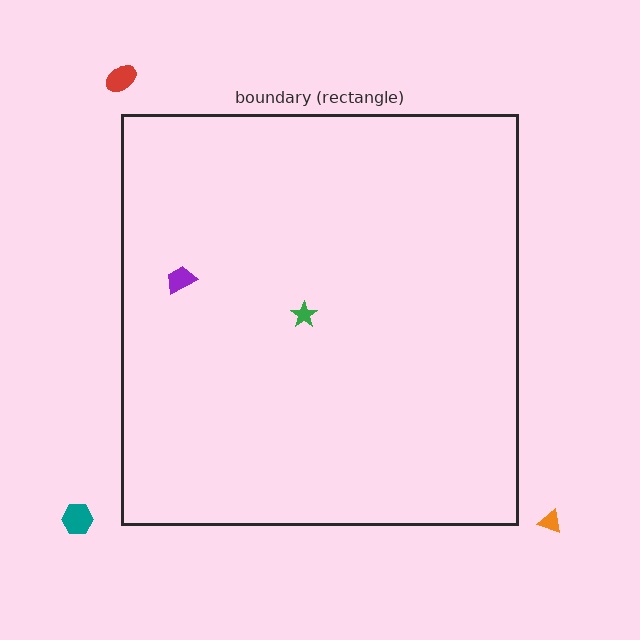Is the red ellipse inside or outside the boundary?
Outside.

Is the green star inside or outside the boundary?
Inside.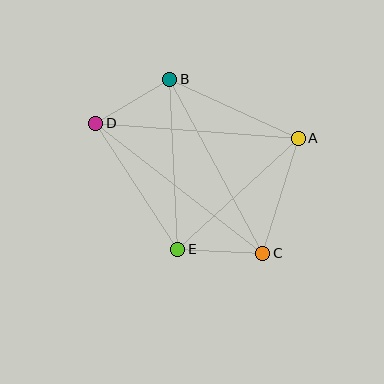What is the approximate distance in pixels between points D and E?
The distance between D and E is approximately 150 pixels.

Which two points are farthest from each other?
Points C and D are farthest from each other.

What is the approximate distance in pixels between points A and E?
The distance between A and E is approximately 164 pixels.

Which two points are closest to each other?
Points C and E are closest to each other.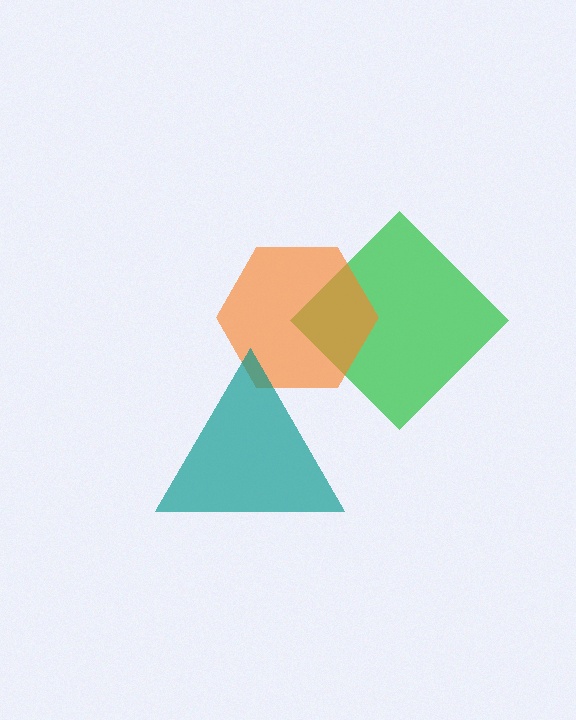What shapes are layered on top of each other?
The layered shapes are: a green diamond, an orange hexagon, a teal triangle.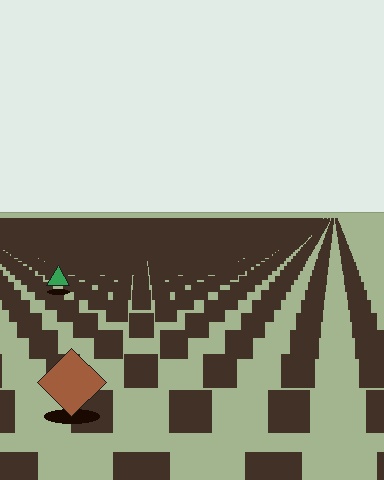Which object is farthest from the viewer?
The green triangle is farthest from the viewer. It appears smaller and the ground texture around it is denser.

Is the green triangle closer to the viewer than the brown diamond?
No. The brown diamond is closer — you can tell from the texture gradient: the ground texture is coarser near it.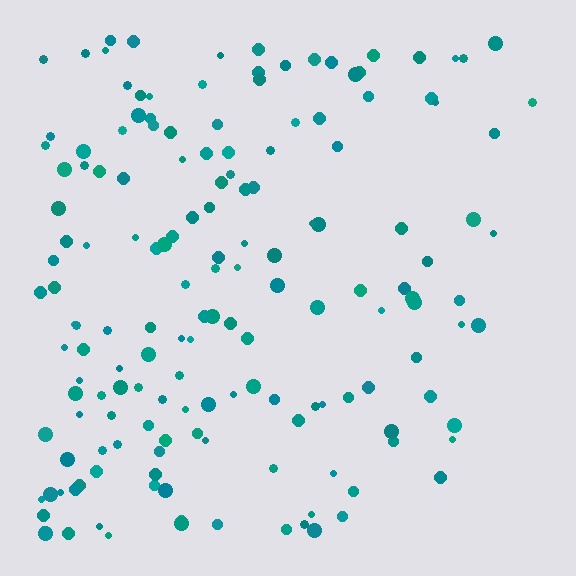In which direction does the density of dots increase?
From right to left, with the left side densest.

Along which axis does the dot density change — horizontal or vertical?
Horizontal.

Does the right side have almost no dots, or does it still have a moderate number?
Still a moderate number, just noticeably fewer than the left.